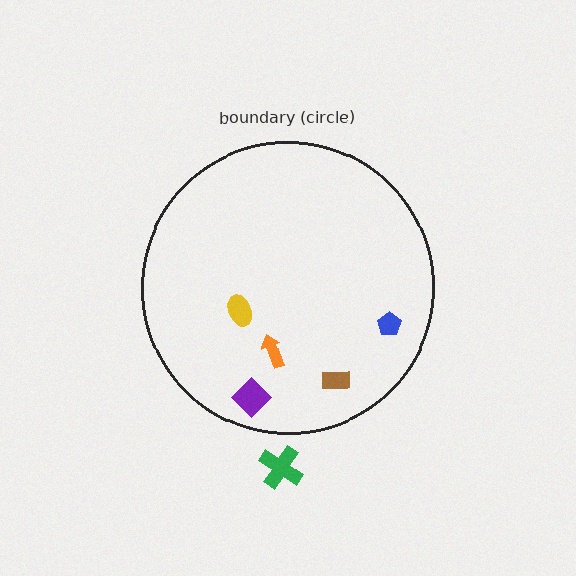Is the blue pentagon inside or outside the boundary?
Inside.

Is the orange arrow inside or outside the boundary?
Inside.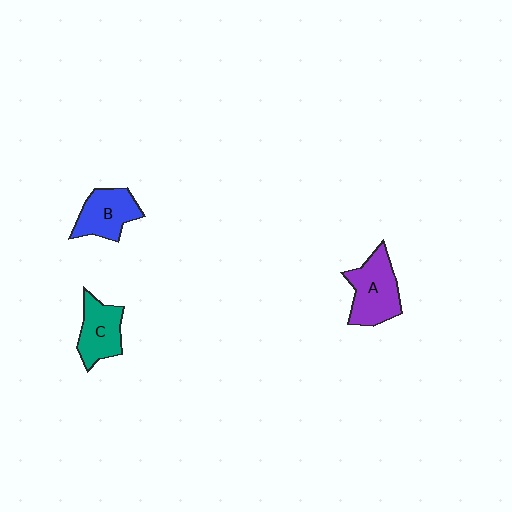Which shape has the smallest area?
Shape C (teal).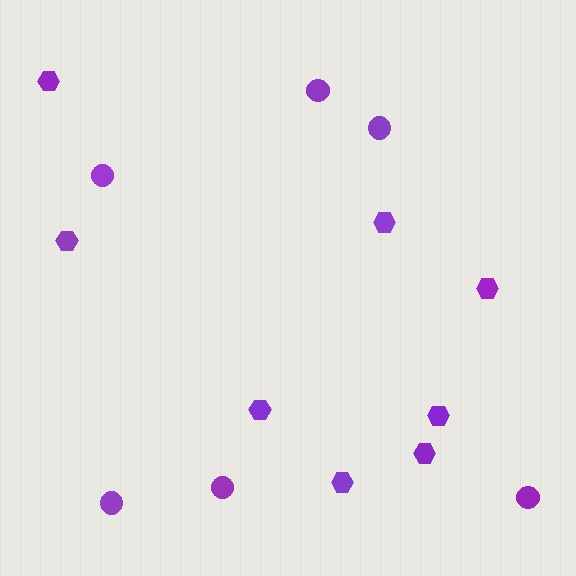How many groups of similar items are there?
There are 2 groups: one group of circles (6) and one group of hexagons (8).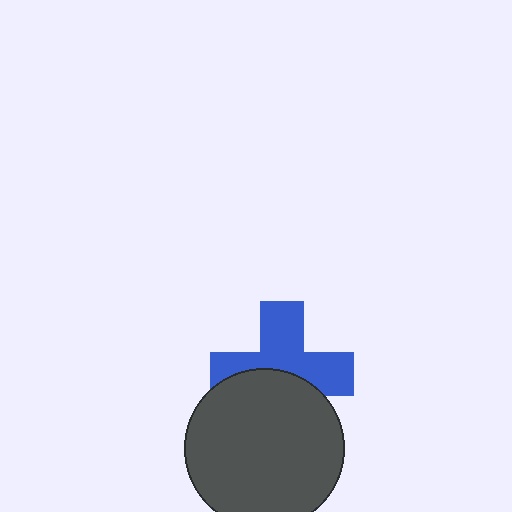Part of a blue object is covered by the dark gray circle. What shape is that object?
It is a cross.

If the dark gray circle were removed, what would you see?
You would see the complete blue cross.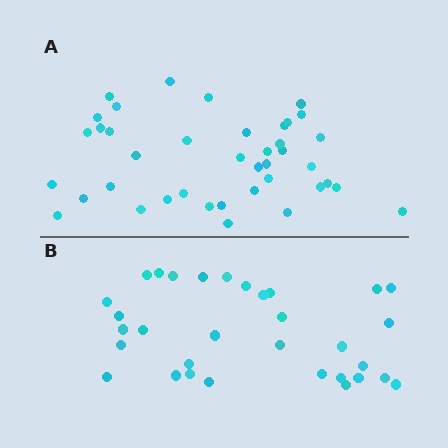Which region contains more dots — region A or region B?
Region A (the top region) has more dots.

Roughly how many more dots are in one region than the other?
Region A has roughly 8 or so more dots than region B.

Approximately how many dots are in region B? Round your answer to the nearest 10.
About 30 dots. (The exact count is 32, which rounds to 30.)